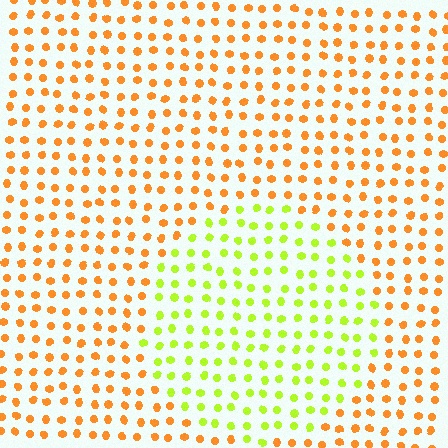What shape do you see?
I see a circle.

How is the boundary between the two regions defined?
The boundary is defined purely by a slight shift in hue (about 53 degrees). Spacing, size, and orientation are identical on both sides.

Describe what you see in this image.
The image is filled with small orange elements in a uniform arrangement. A circle-shaped region is visible where the elements are tinted to a slightly different hue, forming a subtle color boundary.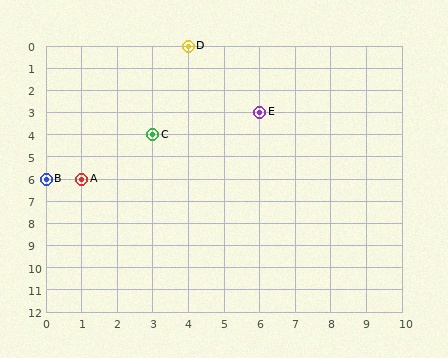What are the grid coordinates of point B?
Point B is at grid coordinates (0, 6).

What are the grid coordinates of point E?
Point E is at grid coordinates (6, 3).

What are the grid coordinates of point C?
Point C is at grid coordinates (3, 4).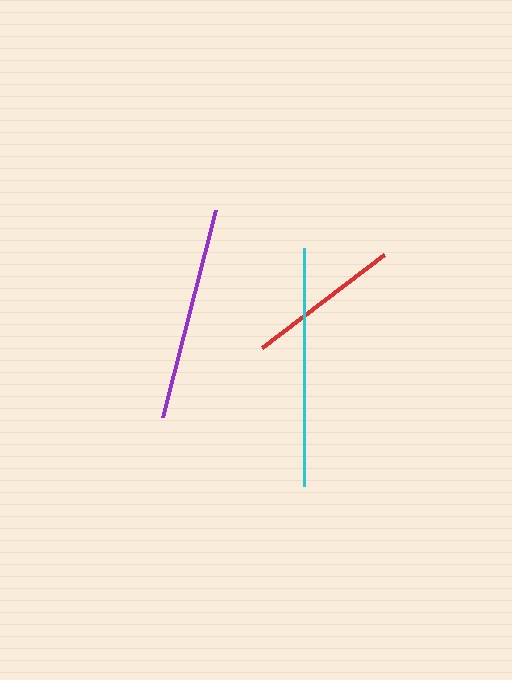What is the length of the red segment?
The red segment is approximately 153 pixels long.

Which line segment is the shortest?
The red line is the shortest at approximately 153 pixels.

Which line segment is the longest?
The cyan line is the longest at approximately 238 pixels.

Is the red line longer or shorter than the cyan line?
The cyan line is longer than the red line.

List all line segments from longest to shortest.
From longest to shortest: cyan, purple, red.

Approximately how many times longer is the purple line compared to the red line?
The purple line is approximately 1.4 times the length of the red line.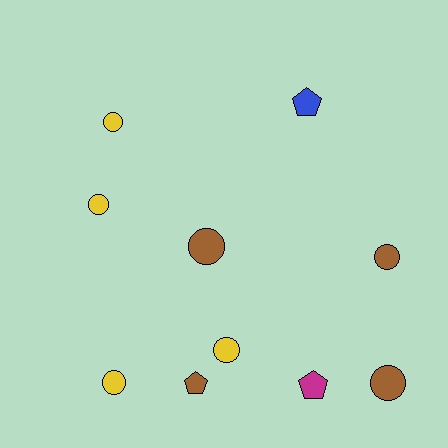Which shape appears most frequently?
Circle, with 7 objects.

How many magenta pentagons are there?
There is 1 magenta pentagon.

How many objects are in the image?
There are 10 objects.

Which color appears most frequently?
Brown, with 4 objects.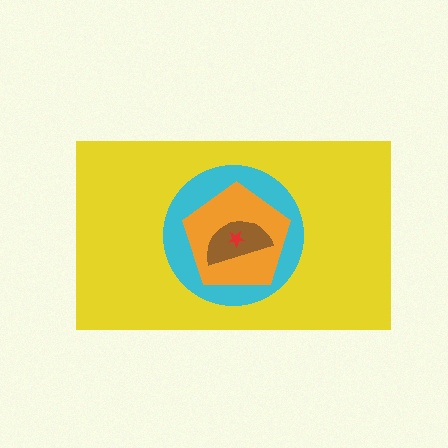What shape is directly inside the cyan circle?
The orange pentagon.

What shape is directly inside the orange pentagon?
The brown semicircle.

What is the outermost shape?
The yellow rectangle.